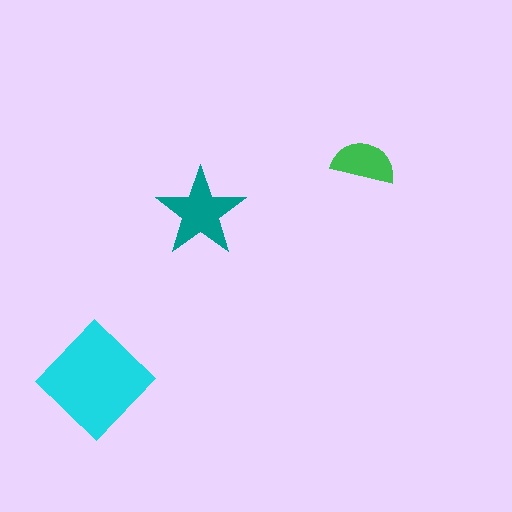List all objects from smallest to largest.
The green semicircle, the teal star, the cyan diamond.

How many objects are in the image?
There are 3 objects in the image.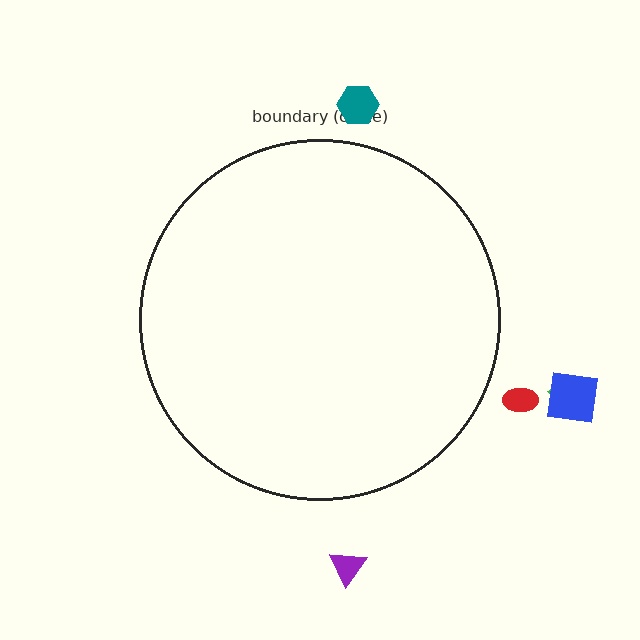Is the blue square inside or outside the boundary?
Outside.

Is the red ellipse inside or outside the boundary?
Outside.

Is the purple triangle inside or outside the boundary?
Outside.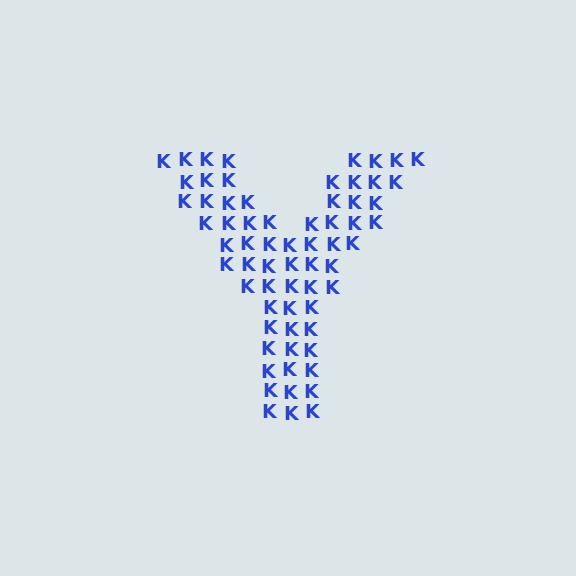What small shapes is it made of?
It is made of small letter K's.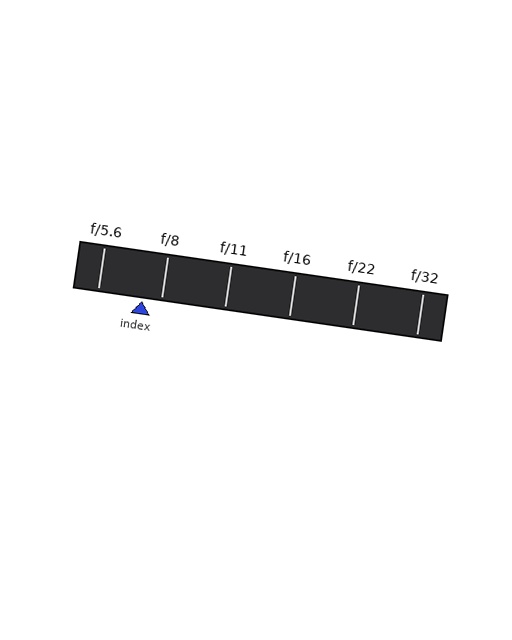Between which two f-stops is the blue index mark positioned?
The index mark is between f/5.6 and f/8.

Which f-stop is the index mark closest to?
The index mark is closest to f/8.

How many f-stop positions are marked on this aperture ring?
There are 6 f-stop positions marked.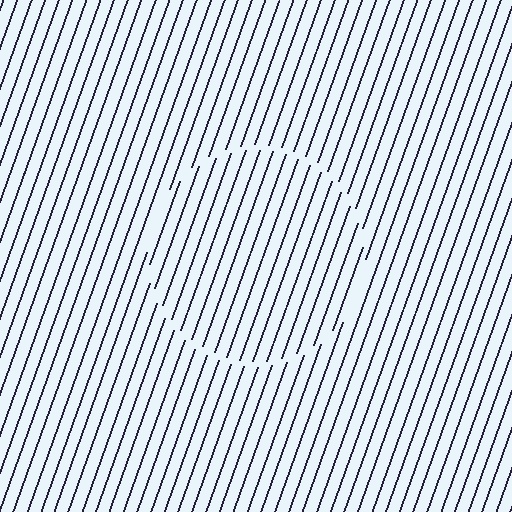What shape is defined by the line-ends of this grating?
An illusory circle. The interior of the shape contains the same grating, shifted by half a period — the contour is defined by the phase discontinuity where line-ends from the inner and outer gratings abut.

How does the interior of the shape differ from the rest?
The interior of the shape contains the same grating, shifted by half a period — the contour is defined by the phase discontinuity where line-ends from the inner and outer gratings abut.